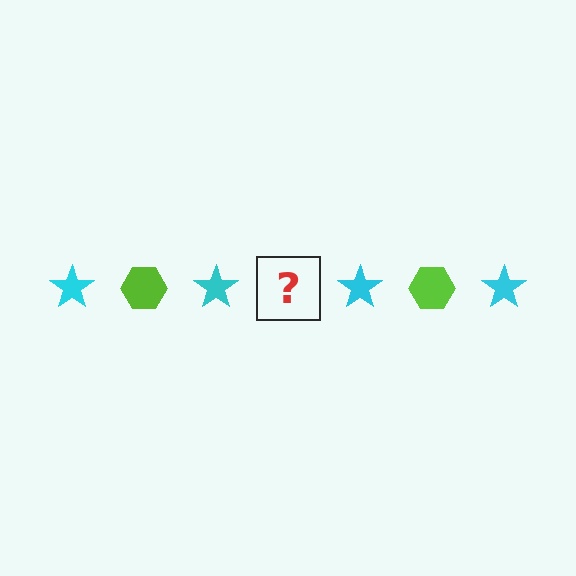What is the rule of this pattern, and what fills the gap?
The rule is that the pattern alternates between cyan star and lime hexagon. The gap should be filled with a lime hexagon.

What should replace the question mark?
The question mark should be replaced with a lime hexagon.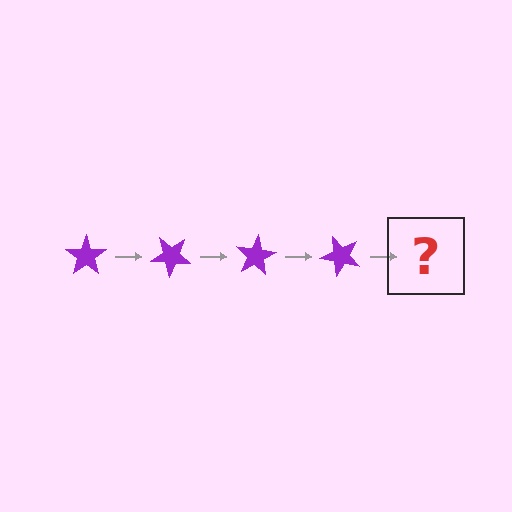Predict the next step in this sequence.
The next step is a purple star rotated 160 degrees.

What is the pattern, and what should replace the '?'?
The pattern is that the star rotates 40 degrees each step. The '?' should be a purple star rotated 160 degrees.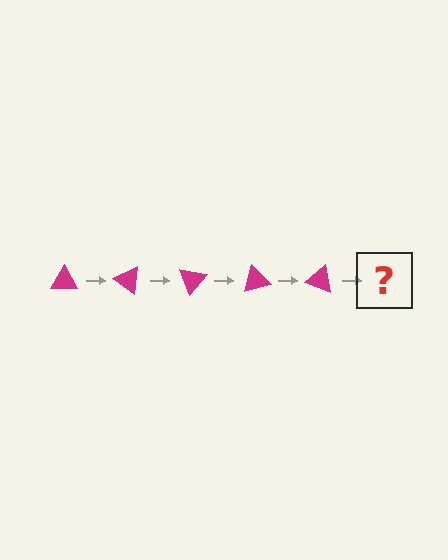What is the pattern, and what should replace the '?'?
The pattern is that the triangle rotates 35 degrees each step. The '?' should be a magenta triangle rotated 175 degrees.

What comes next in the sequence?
The next element should be a magenta triangle rotated 175 degrees.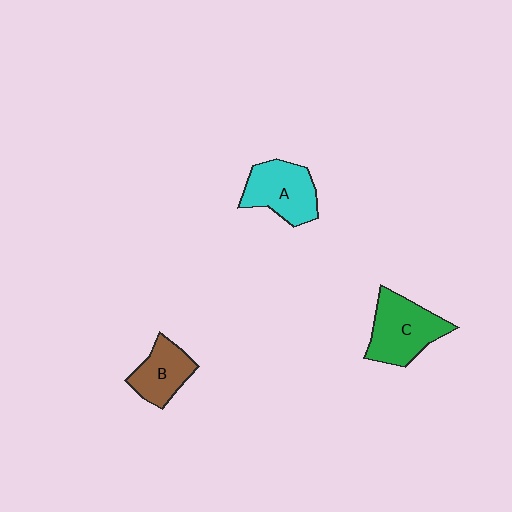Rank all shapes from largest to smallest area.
From largest to smallest: C (green), A (cyan), B (brown).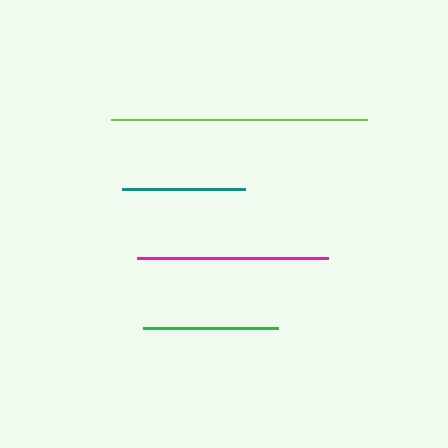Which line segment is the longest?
The lime line is the longest at approximately 256 pixels.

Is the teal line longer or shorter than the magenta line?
The magenta line is longer than the teal line.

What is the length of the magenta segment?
The magenta segment is approximately 192 pixels long.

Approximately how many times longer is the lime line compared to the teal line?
The lime line is approximately 2.1 times the length of the teal line.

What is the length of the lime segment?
The lime segment is approximately 256 pixels long.